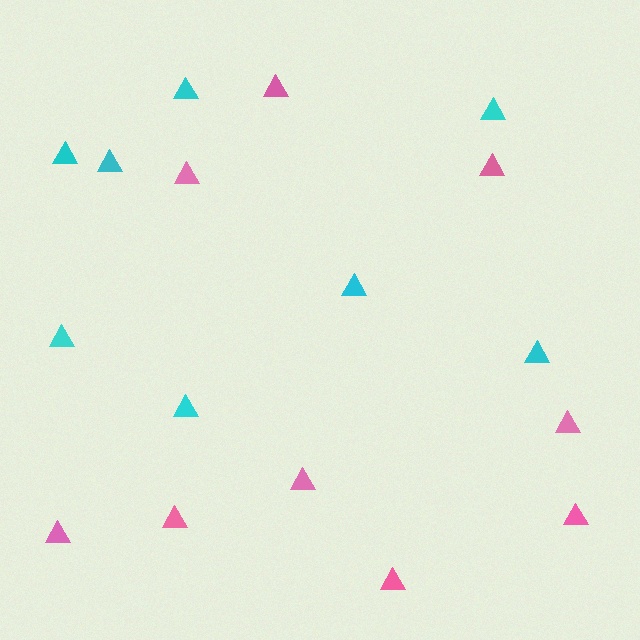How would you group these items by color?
There are 2 groups: one group of cyan triangles (8) and one group of pink triangles (9).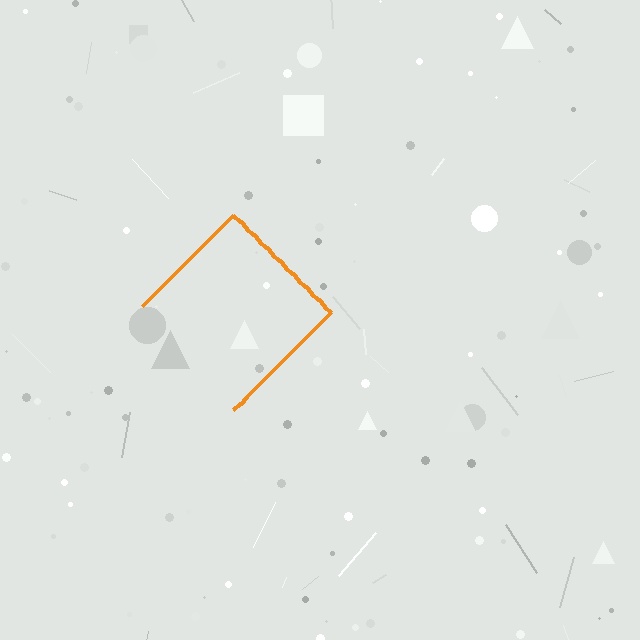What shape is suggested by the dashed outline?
The dashed outline suggests a diamond.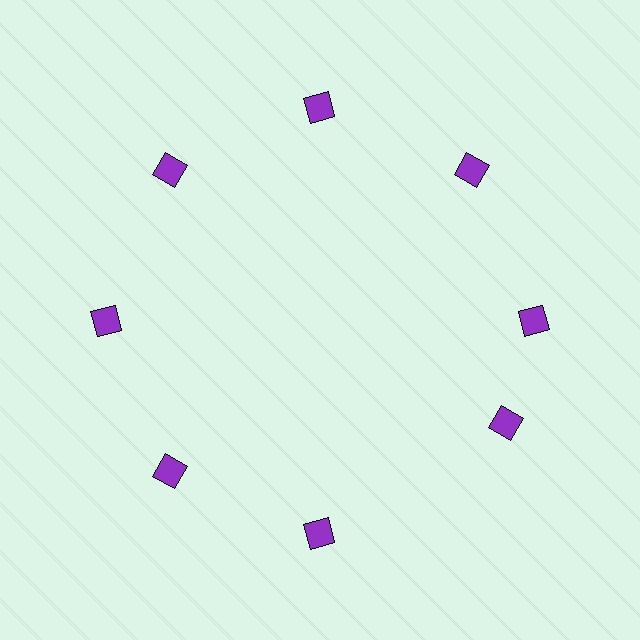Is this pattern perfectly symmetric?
No. The 8 purple diamonds are arranged in a ring, but one element near the 4 o'clock position is rotated out of alignment along the ring, breaking the 8-fold rotational symmetry.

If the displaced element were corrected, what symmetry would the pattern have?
It would have 8-fold rotational symmetry — the pattern would map onto itself every 45 degrees.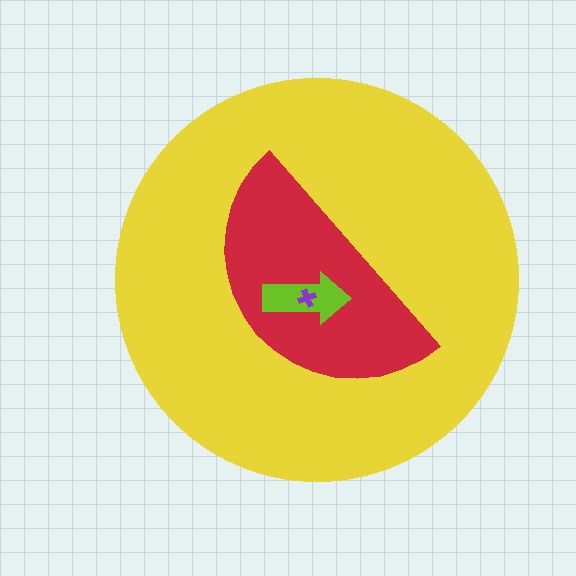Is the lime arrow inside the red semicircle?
Yes.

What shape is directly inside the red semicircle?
The lime arrow.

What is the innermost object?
The purple cross.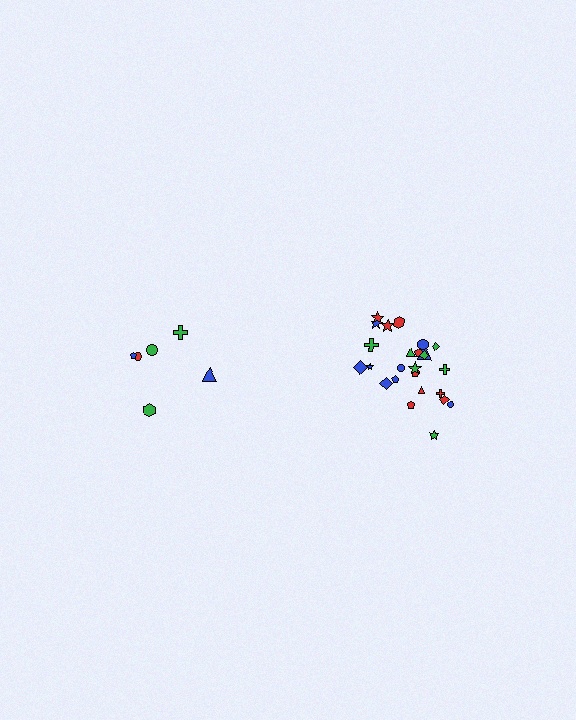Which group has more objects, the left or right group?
The right group.